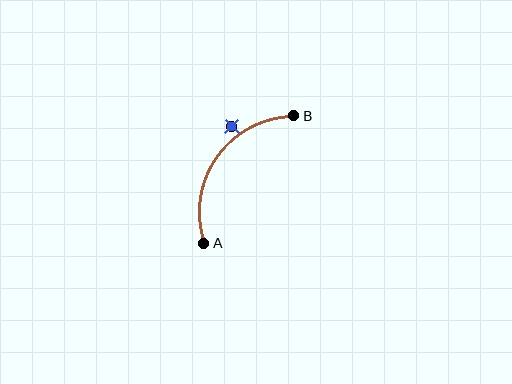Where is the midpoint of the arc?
The arc midpoint is the point on the curve farthest from the straight line joining A and B. It sits above and to the left of that line.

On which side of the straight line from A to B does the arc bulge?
The arc bulges above and to the left of the straight line connecting A and B.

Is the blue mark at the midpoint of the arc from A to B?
No — the blue mark does not lie on the arc at all. It sits slightly outside the curve.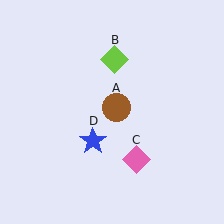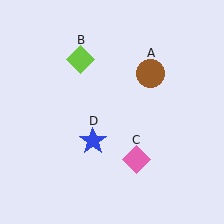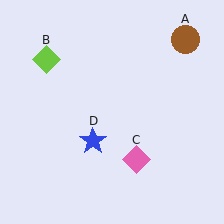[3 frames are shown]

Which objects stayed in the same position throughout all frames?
Pink diamond (object C) and blue star (object D) remained stationary.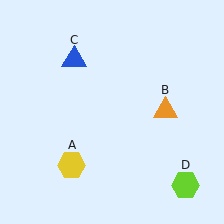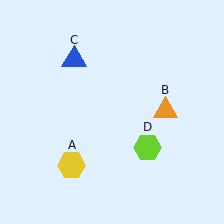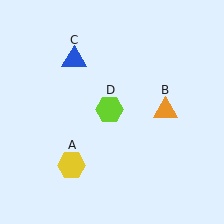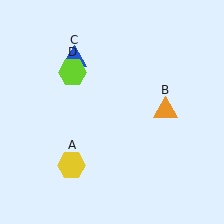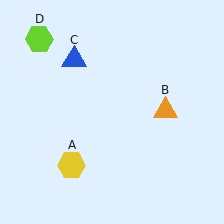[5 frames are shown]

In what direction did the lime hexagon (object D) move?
The lime hexagon (object D) moved up and to the left.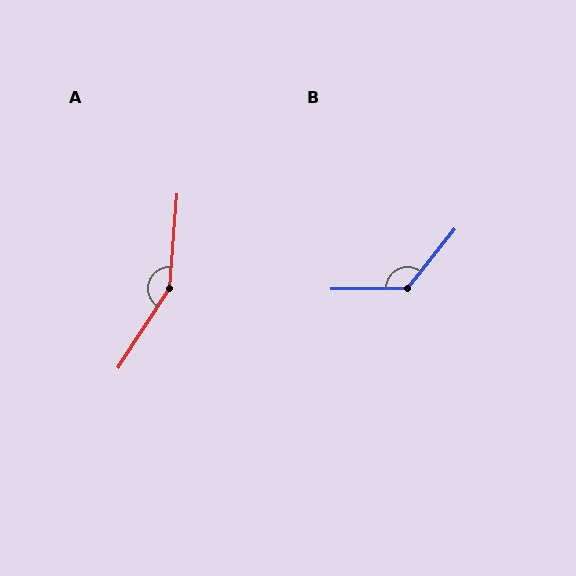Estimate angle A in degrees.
Approximately 151 degrees.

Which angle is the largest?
A, at approximately 151 degrees.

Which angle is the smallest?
B, at approximately 129 degrees.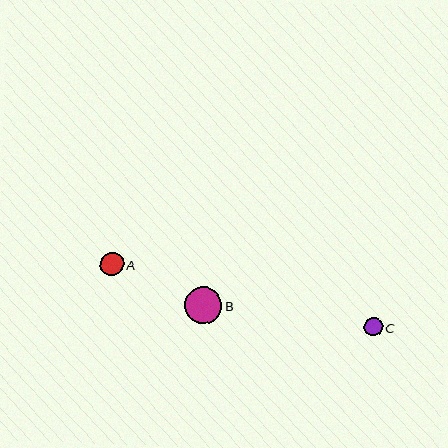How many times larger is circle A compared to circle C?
Circle A is approximately 1.3 times the size of circle C.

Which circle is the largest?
Circle B is the largest with a size of approximately 37 pixels.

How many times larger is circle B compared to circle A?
Circle B is approximately 1.6 times the size of circle A.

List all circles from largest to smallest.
From largest to smallest: B, A, C.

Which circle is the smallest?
Circle C is the smallest with a size of approximately 18 pixels.